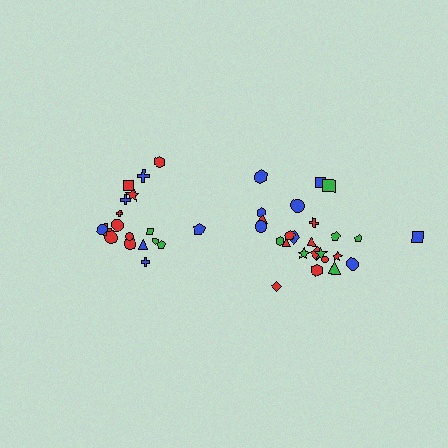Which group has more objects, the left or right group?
The right group.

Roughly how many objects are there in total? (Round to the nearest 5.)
Roughly 45 objects in total.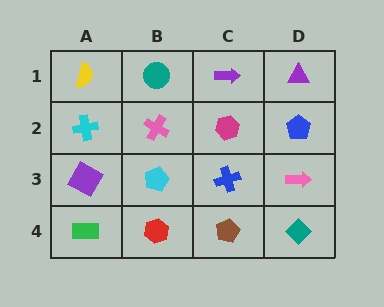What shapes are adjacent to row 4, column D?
A pink arrow (row 3, column D), a brown pentagon (row 4, column C).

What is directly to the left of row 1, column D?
A purple arrow.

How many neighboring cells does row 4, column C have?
3.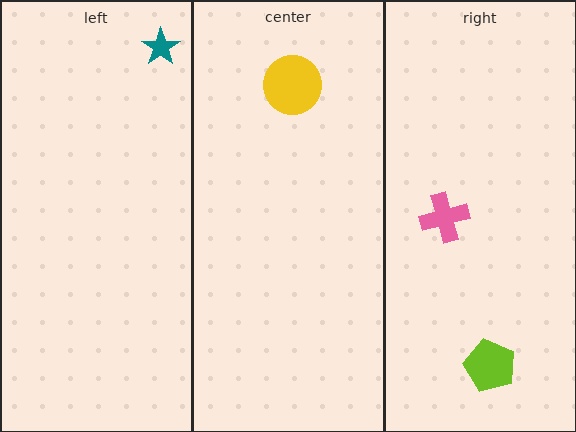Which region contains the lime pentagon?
The right region.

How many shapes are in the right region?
2.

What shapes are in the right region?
The lime pentagon, the pink cross.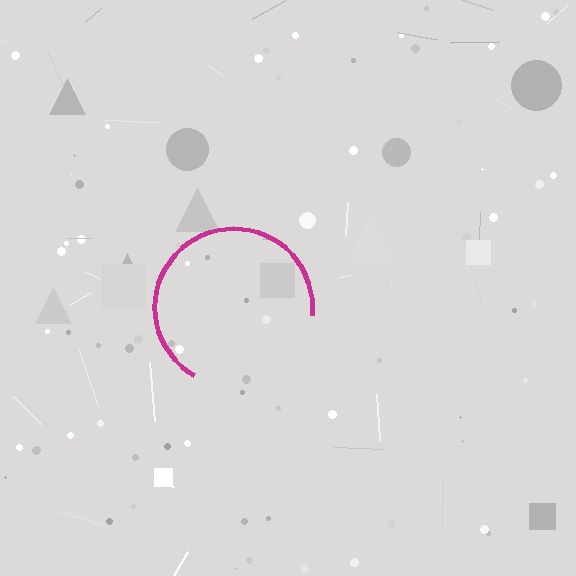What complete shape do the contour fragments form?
The contour fragments form a circle.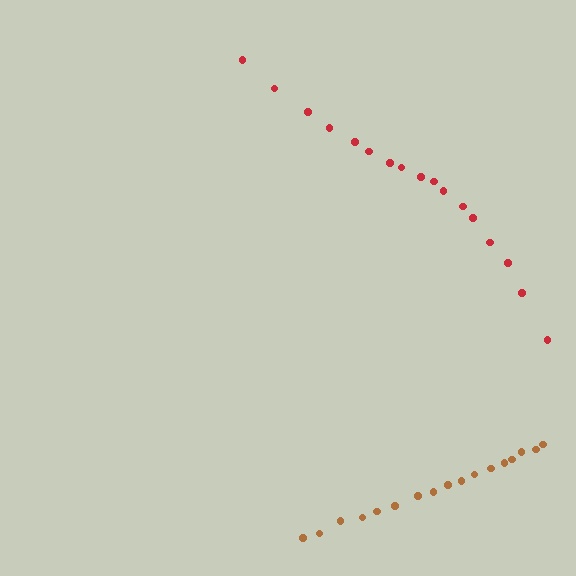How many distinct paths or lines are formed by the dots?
There are 2 distinct paths.